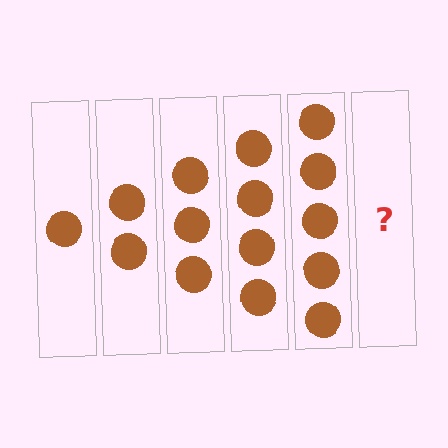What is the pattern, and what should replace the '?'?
The pattern is that each step adds one more circle. The '?' should be 6 circles.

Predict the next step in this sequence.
The next step is 6 circles.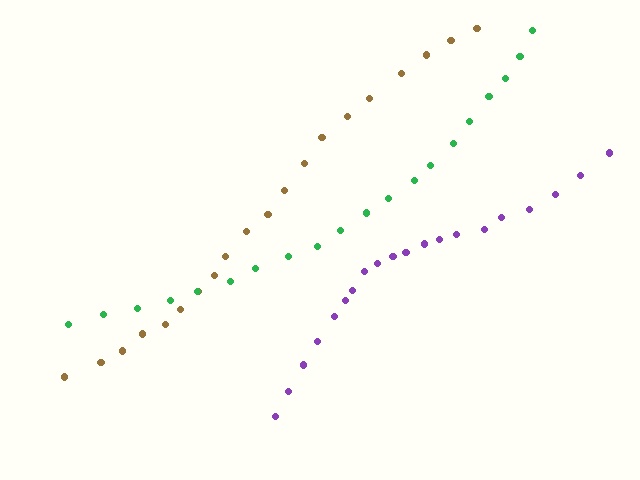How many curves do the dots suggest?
There are 3 distinct paths.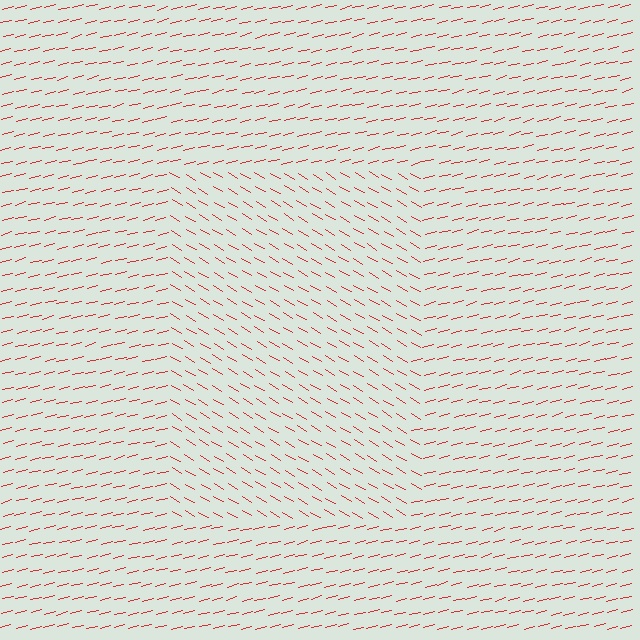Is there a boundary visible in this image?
Yes, there is a texture boundary formed by a change in line orientation.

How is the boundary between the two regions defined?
The boundary is defined purely by a change in line orientation (approximately 45 degrees difference). All lines are the same color and thickness.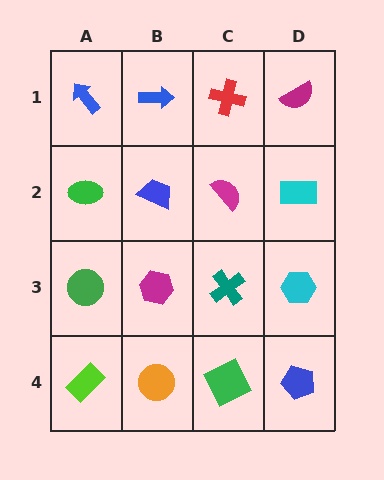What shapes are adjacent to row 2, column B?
A blue arrow (row 1, column B), a magenta hexagon (row 3, column B), a green ellipse (row 2, column A), a magenta semicircle (row 2, column C).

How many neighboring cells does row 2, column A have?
3.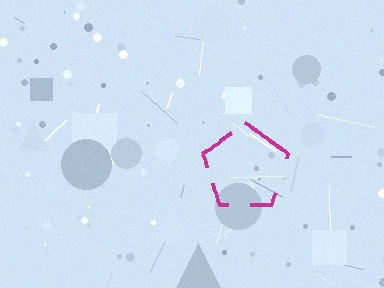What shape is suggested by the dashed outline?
The dashed outline suggests a pentagon.